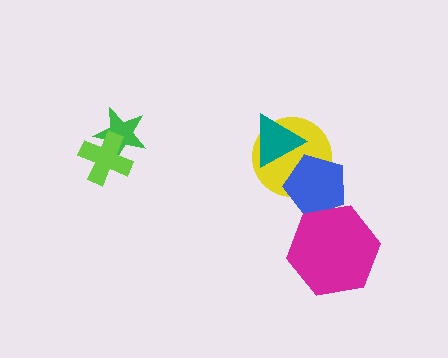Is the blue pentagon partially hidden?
Yes, it is partially covered by another shape.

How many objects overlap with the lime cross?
1 object overlaps with the lime cross.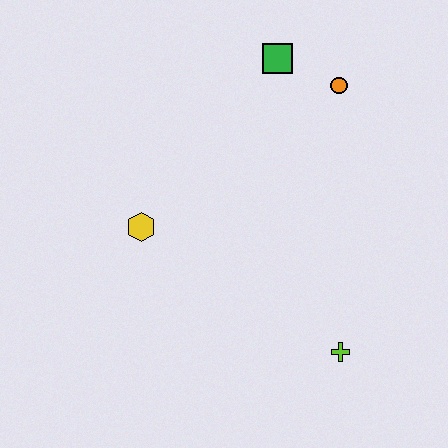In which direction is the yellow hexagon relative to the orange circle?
The yellow hexagon is to the left of the orange circle.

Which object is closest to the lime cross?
The yellow hexagon is closest to the lime cross.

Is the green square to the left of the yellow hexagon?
No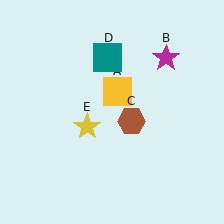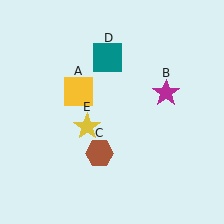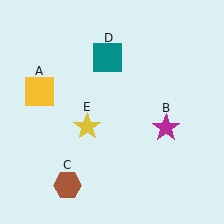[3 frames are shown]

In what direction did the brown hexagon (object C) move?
The brown hexagon (object C) moved down and to the left.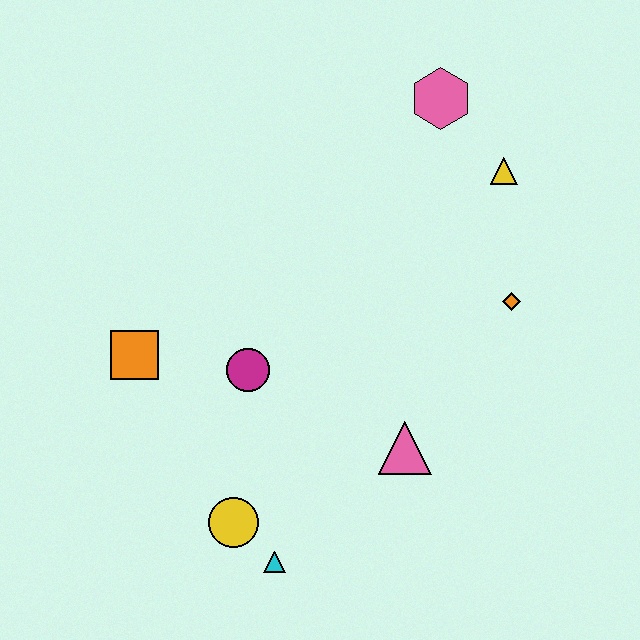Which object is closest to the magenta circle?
The orange square is closest to the magenta circle.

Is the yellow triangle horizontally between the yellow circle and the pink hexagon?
No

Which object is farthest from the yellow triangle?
The cyan triangle is farthest from the yellow triangle.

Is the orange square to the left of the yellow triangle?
Yes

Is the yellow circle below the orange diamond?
Yes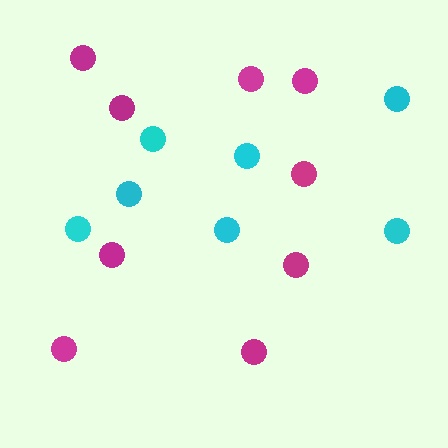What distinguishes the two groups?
There are 2 groups: one group of magenta circles (9) and one group of cyan circles (7).